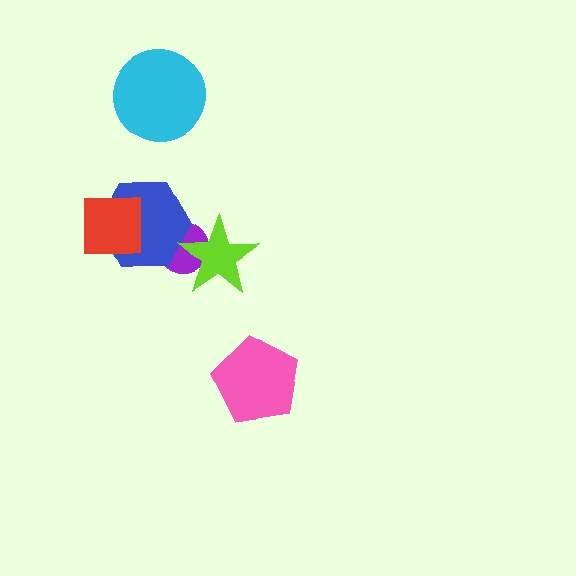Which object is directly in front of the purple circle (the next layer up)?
The blue hexagon is directly in front of the purple circle.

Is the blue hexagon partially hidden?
Yes, it is partially covered by another shape.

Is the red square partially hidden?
No, no other shape covers it.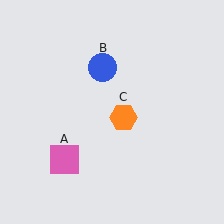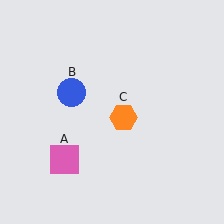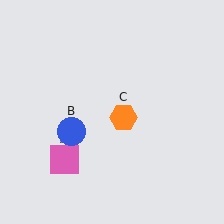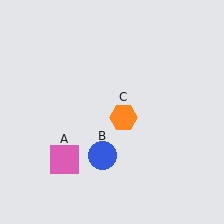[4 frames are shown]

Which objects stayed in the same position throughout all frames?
Pink square (object A) and orange hexagon (object C) remained stationary.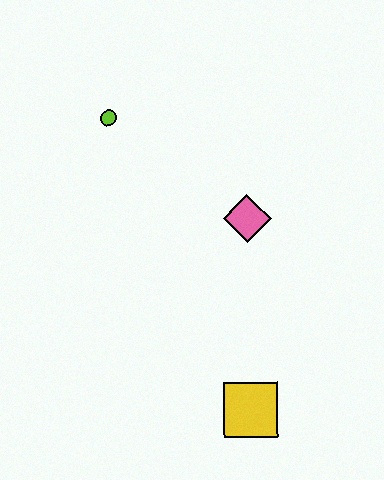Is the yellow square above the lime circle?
No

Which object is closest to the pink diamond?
The lime circle is closest to the pink diamond.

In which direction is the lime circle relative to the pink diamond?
The lime circle is to the left of the pink diamond.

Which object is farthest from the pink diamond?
The yellow square is farthest from the pink diamond.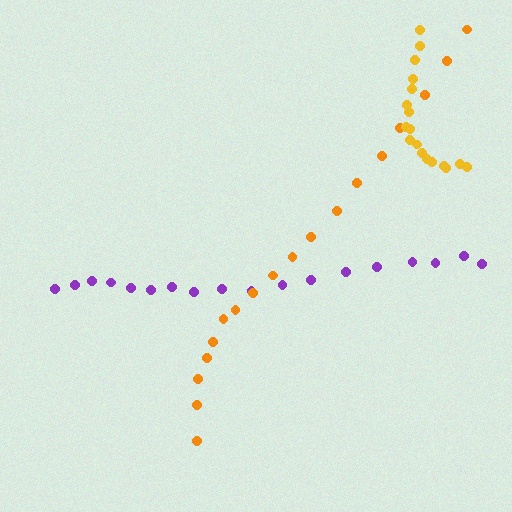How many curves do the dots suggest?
There are 3 distinct paths.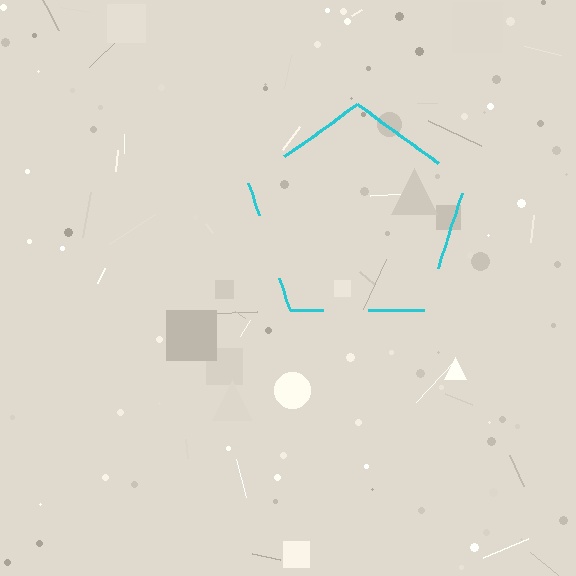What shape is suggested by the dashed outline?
The dashed outline suggests a pentagon.